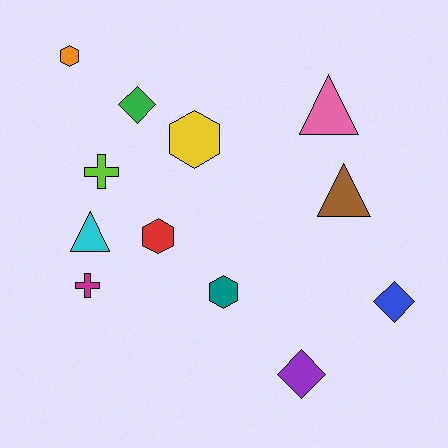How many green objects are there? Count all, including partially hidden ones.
There is 1 green object.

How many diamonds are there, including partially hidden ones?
There are 3 diamonds.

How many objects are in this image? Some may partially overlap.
There are 12 objects.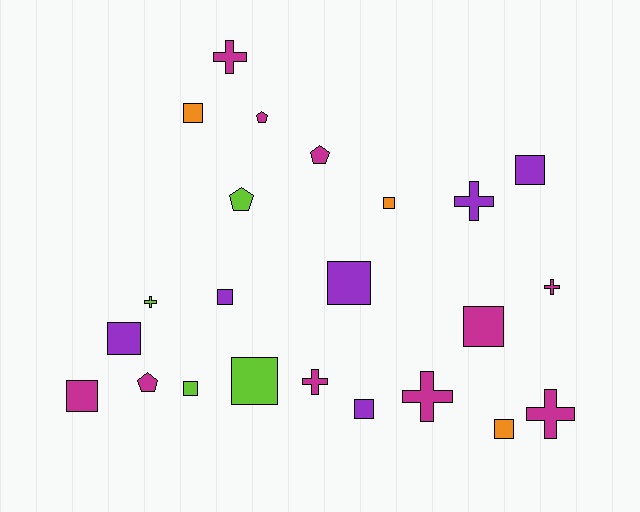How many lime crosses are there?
There is 1 lime cross.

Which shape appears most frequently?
Square, with 12 objects.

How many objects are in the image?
There are 23 objects.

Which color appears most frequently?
Magenta, with 10 objects.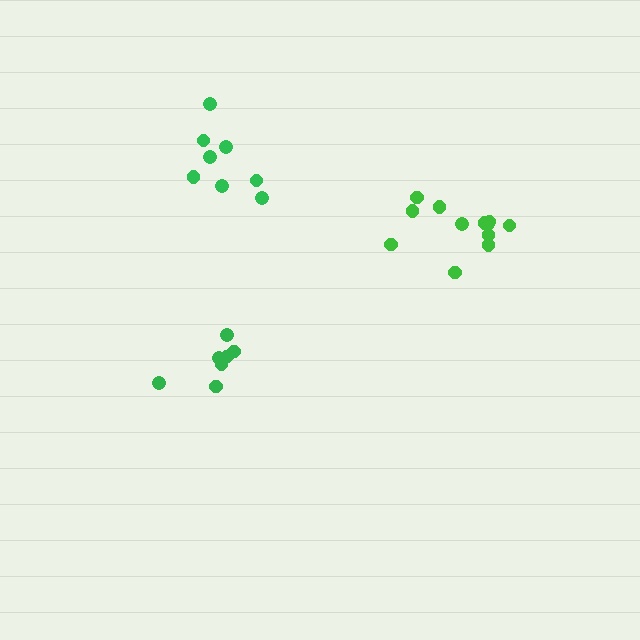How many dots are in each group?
Group 1: 7 dots, Group 2: 12 dots, Group 3: 8 dots (27 total).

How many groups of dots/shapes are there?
There are 3 groups.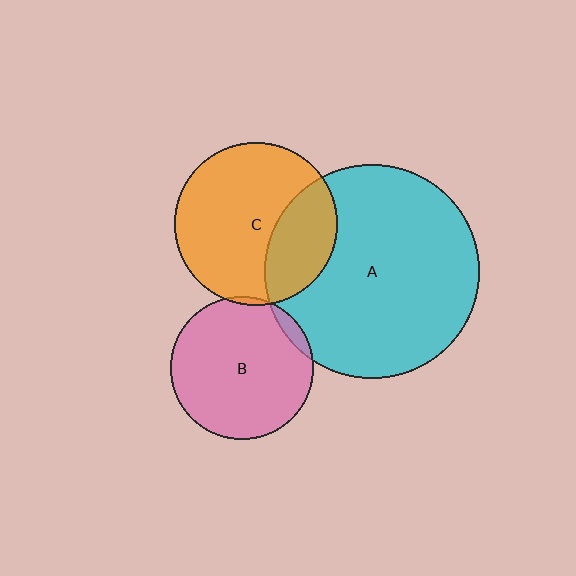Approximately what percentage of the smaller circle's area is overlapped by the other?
Approximately 5%.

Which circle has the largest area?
Circle A (cyan).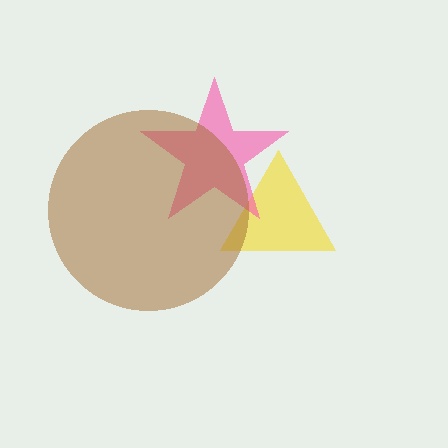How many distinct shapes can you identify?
There are 3 distinct shapes: a yellow triangle, a pink star, a brown circle.